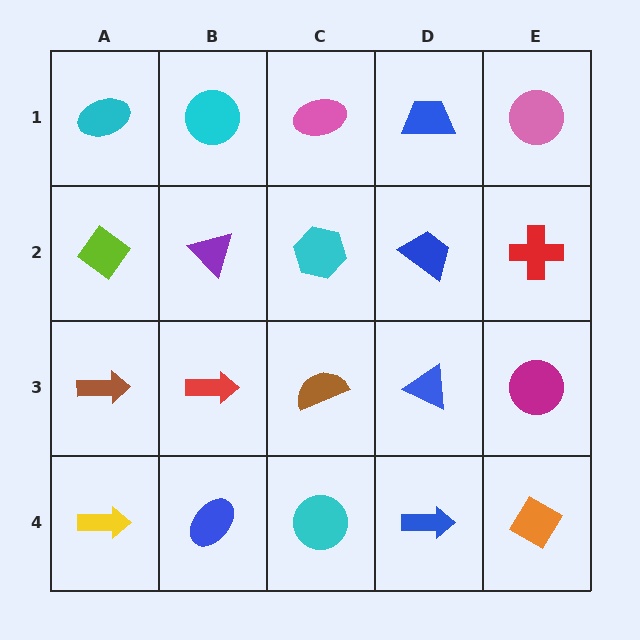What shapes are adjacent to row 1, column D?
A blue trapezoid (row 2, column D), a pink ellipse (row 1, column C), a pink circle (row 1, column E).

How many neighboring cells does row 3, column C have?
4.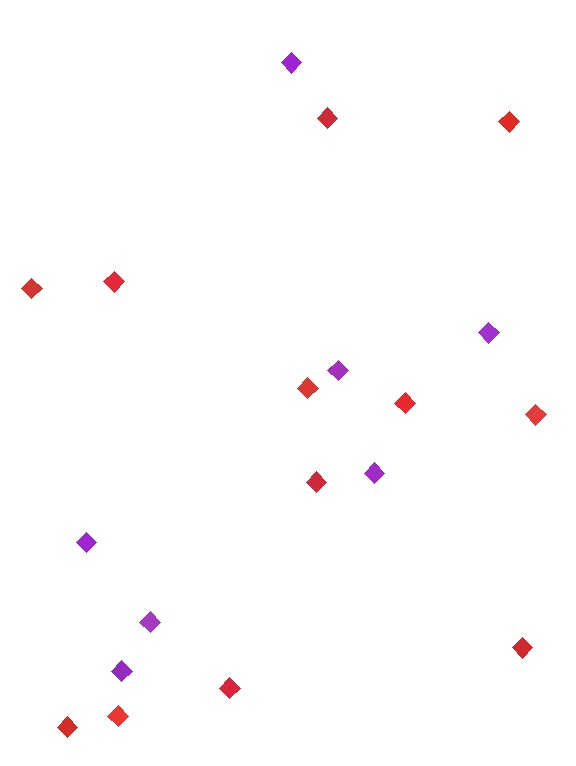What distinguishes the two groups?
There are 2 groups: one group of red diamonds (12) and one group of purple diamonds (7).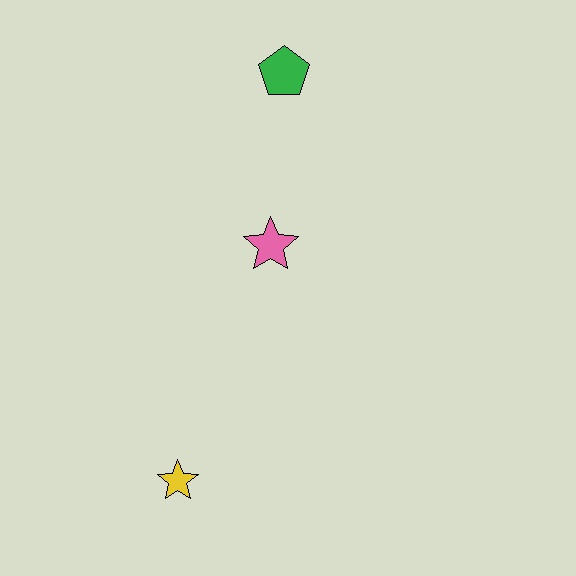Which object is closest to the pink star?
The green pentagon is closest to the pink star.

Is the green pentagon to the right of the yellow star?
Yes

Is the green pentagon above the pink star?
Yes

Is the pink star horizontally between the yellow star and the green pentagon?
Yes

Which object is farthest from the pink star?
The yellow star is farthest from the pink star.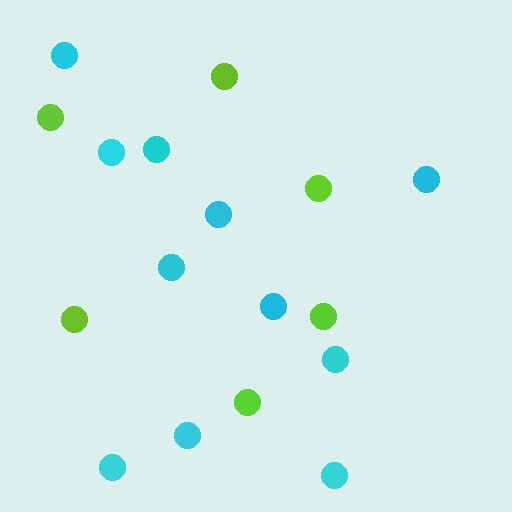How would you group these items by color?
There are 2 groups: one group of cyan circles (11) and one group of lime circles (6).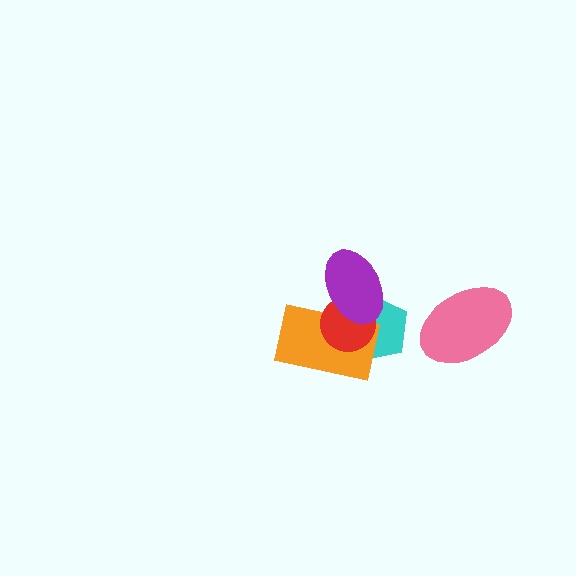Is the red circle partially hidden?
Yes, it is partially covered by another shape.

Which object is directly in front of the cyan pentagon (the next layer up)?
The orange rectangle is directly in front of the cyan pentagon.